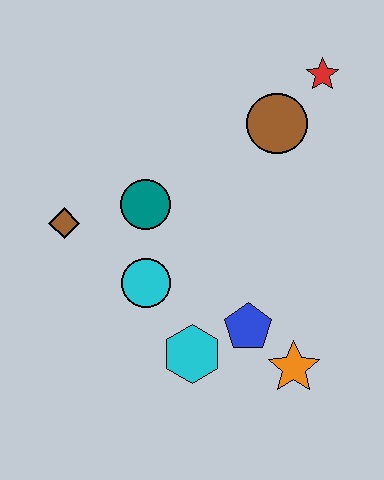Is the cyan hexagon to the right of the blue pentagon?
No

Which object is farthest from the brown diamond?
The red star is farthest from the brown diamond.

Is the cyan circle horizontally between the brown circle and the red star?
No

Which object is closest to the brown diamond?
The teal circle is closest to the brown diamond.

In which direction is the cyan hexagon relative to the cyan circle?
The cyan hexagon is below the cyan circle.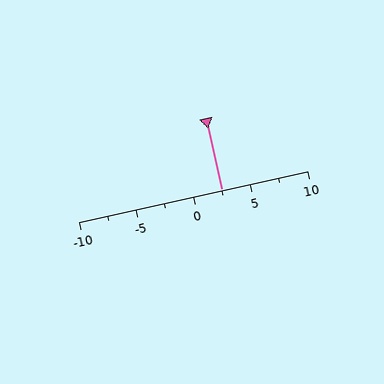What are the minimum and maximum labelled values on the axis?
The axis runs from -10 to 10.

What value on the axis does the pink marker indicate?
The marker indicates approximately 2.5.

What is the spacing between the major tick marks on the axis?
The major ticks are spaced 5 apart.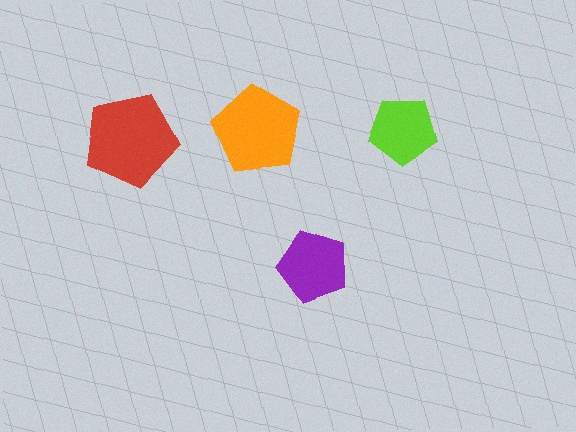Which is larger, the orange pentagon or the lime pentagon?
The orange one.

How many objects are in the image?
There are 4 objects in the image.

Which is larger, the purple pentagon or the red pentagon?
The red one.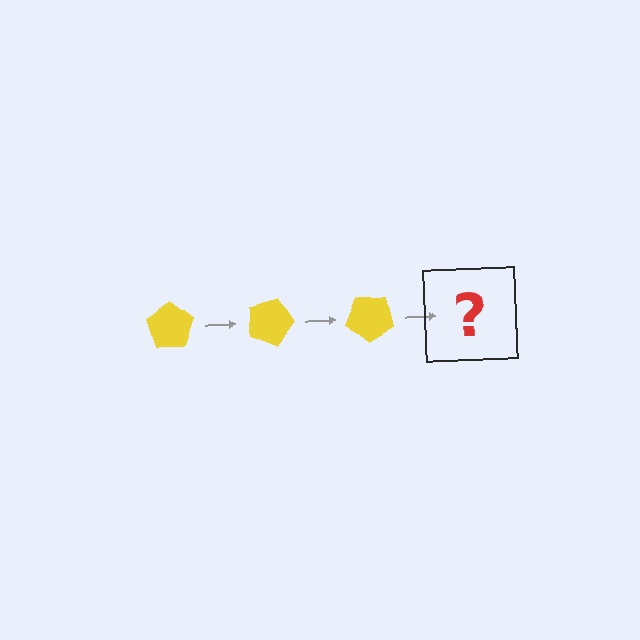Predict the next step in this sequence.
The next step is a yellow pentagon rotated 60 degrees.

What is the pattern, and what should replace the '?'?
The pattern is that the pentagon rotates 20 degrees each step. The '?' should be a yellow pentagon rotated 60 degrees.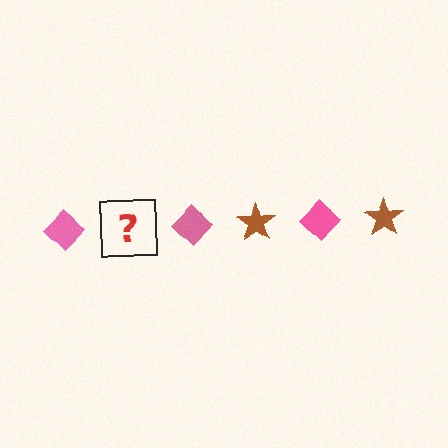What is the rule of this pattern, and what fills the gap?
The rule is that the pattern alternates between pink diamond and brown star. The gap should be filled with a brown star.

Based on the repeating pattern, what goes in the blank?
The blank should be a brown star.